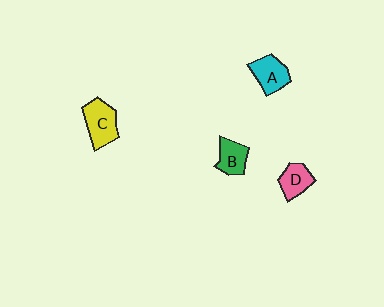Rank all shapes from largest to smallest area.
From largest to smallest: C (yellow), A (cyan), D (pink), B (green).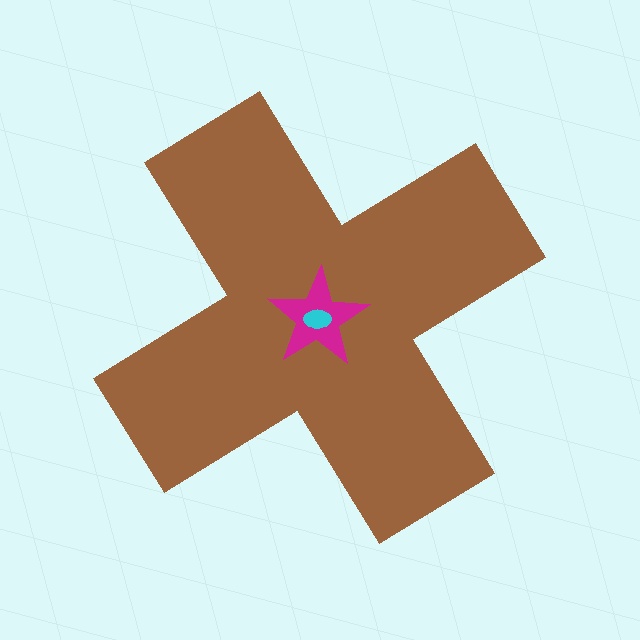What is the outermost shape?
The brown cross.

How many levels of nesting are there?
3.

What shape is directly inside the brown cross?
The magenta star.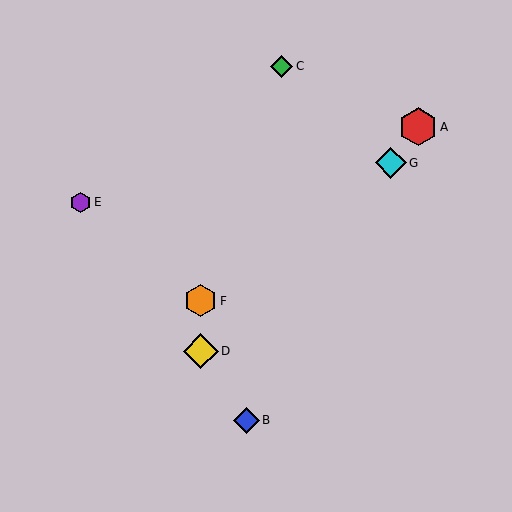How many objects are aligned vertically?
2 objects (D, F) are aligned vertically.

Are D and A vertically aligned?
No, D is at x≈201 and A is at x≈418.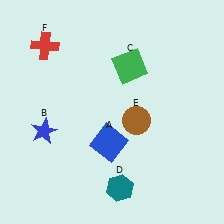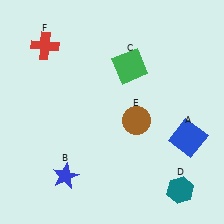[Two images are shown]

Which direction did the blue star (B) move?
The blue star (B) moved down.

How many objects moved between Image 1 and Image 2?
3 objects moved between the two images.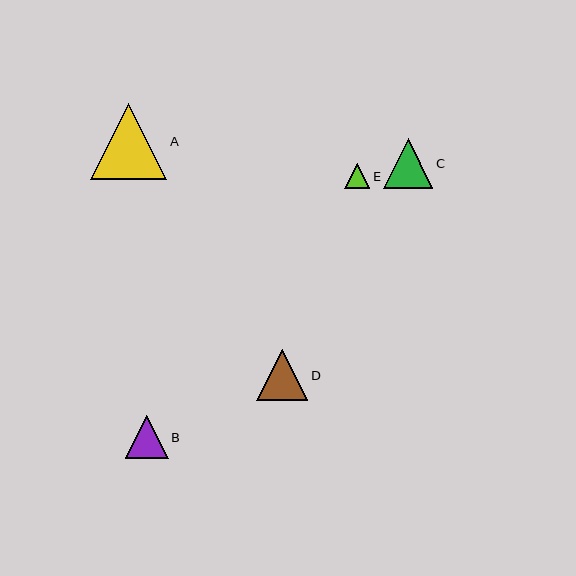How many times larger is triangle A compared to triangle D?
Triangle A is approximately 1.5 times the size of triangle D.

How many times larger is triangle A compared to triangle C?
Triangle A is approximately 1.5 times the size of triangle C.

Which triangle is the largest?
Triangle A is the largest with a size of approximately 76 pixels.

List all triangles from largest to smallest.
From largest to smallest: A, D, C, B, E.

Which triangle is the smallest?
Triangle E is the smallest with a size of approximately 25 pixels.